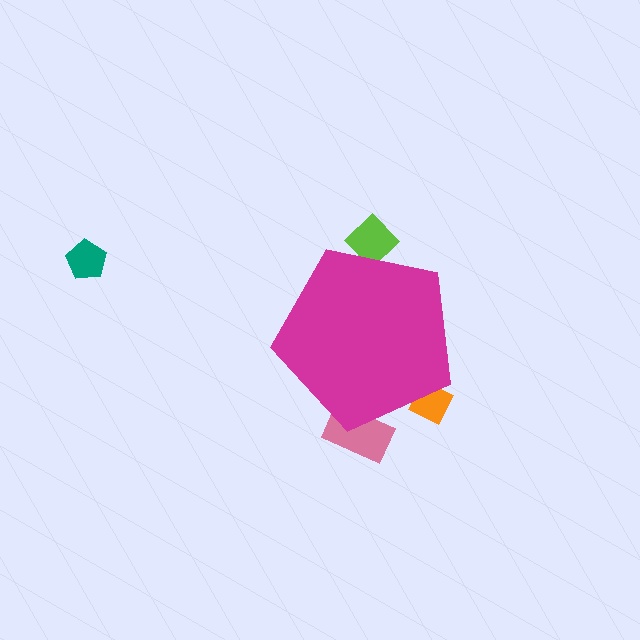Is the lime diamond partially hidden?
Yes, the lime diamond is partially hidden behind the magenta pentagon.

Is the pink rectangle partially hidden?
Yes, the pink rectangle is partially hidden behind the magenta pentagon.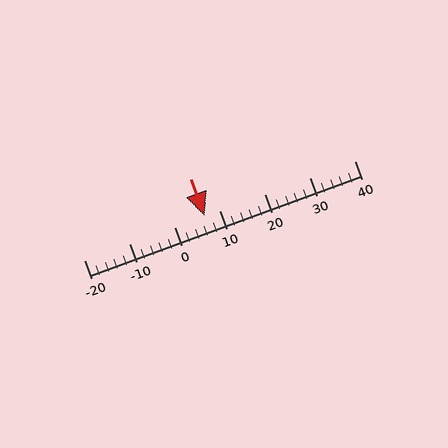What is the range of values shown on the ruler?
The ruler shows values from -20 to 40.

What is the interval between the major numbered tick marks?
The major tick marks are spaced 10 units apart.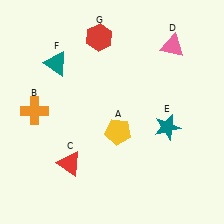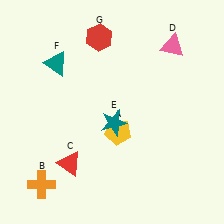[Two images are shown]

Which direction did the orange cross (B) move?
The orange cross (B) moved down.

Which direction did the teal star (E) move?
The teal star (E) moved left.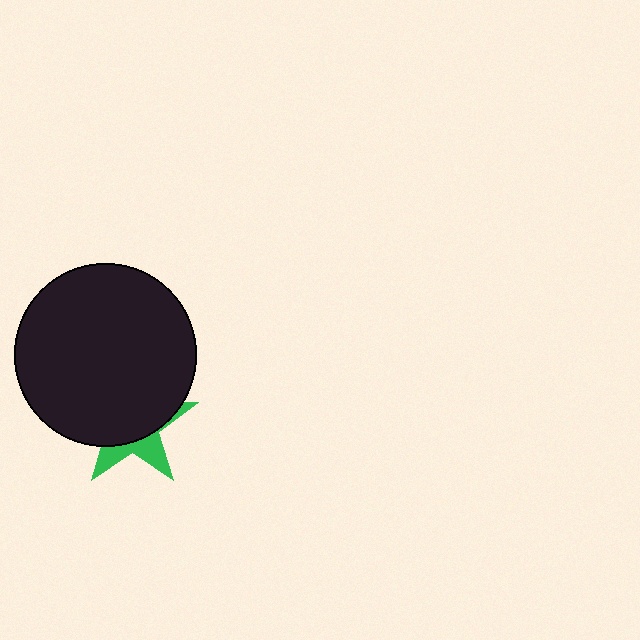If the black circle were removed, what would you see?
You would see the complete green star.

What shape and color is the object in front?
The object in front is a black circle.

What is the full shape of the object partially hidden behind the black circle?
The partially hidden object is a green star.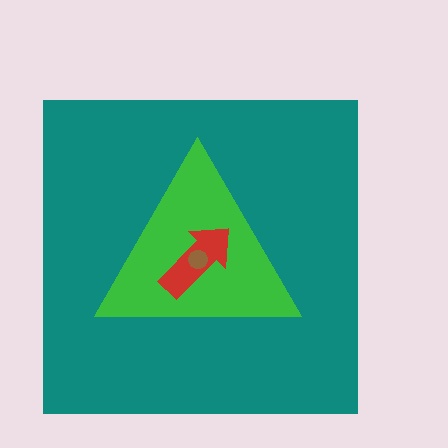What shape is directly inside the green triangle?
The red arrow.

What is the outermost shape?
The teal square.